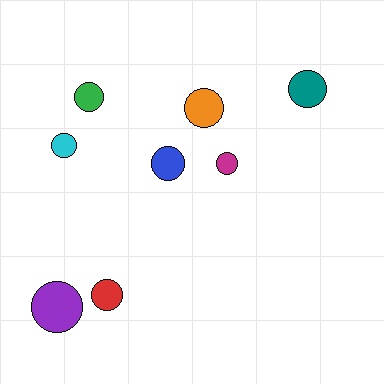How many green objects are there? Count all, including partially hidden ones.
There is 1 green object.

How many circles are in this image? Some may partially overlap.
There are 8 circles.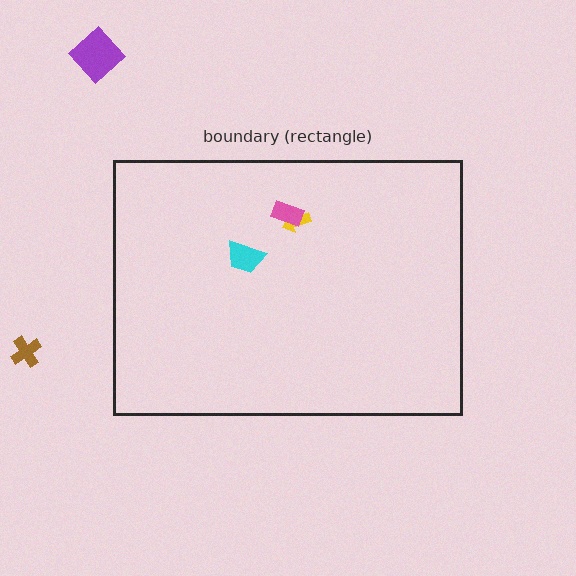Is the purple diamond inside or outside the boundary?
Outside.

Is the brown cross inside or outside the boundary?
Outside.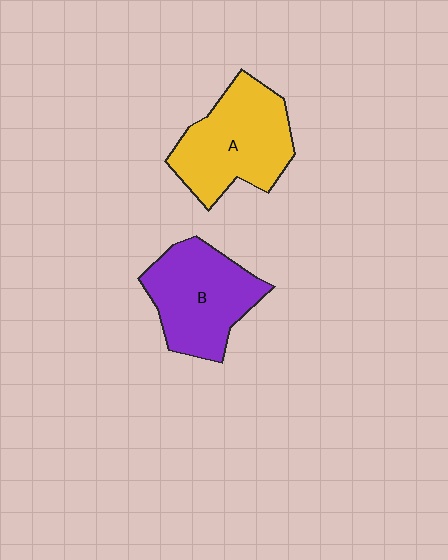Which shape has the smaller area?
Shape B (purple).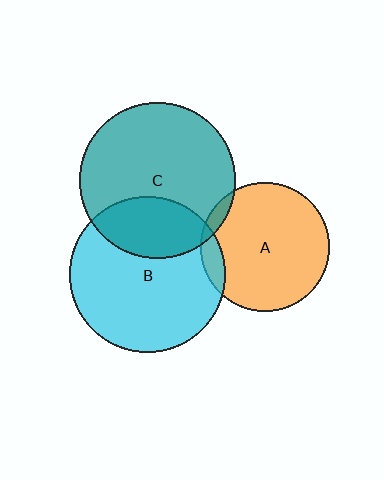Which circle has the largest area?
Circle C (teal).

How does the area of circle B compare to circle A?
Approximately 1.4 times.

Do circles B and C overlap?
Yes.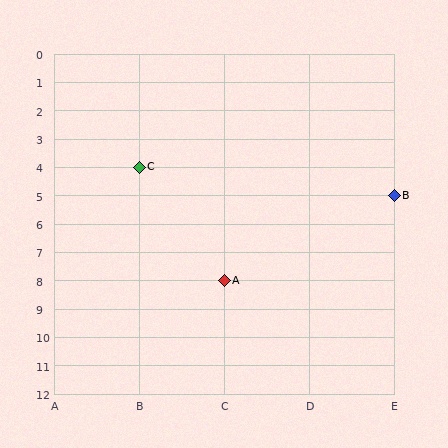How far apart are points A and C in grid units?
Points A and C are 1 column and 4 rows apart (about 4.1 grid units diagonally).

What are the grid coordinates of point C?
Point C is at grid coordinates (B, 4).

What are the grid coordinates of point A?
Point A is at grid coordinates (C, 8).